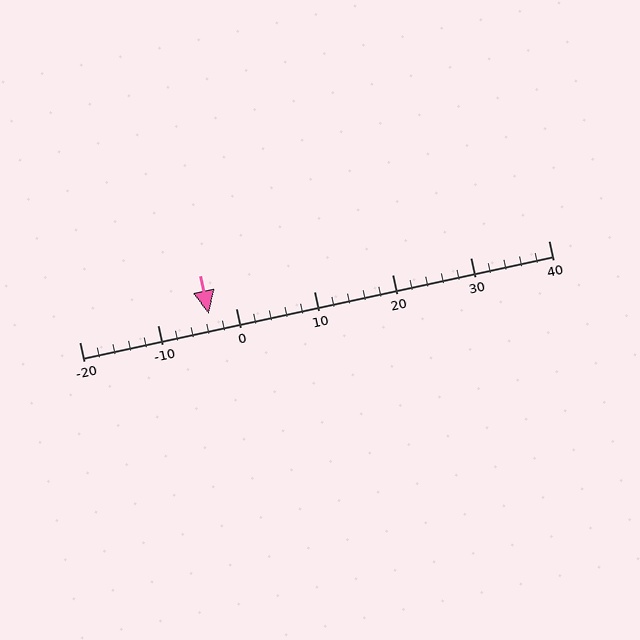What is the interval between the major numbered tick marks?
The major tick marks are spaced 10 units apart.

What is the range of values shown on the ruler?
The ruler shows values from -20 to 40.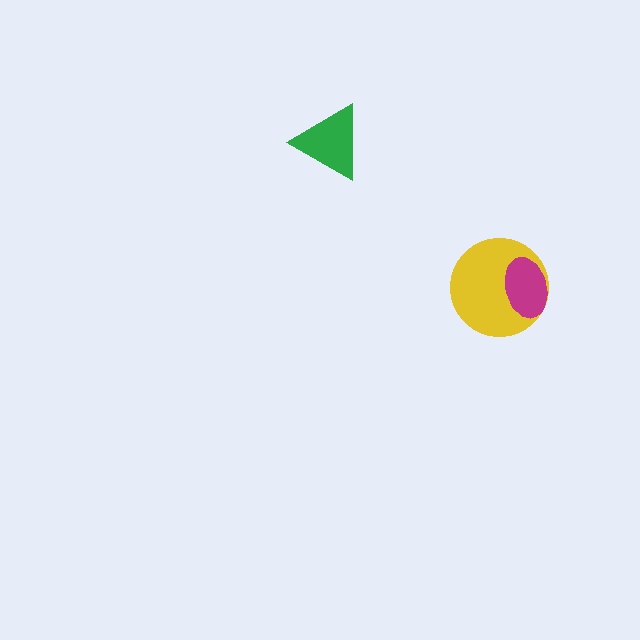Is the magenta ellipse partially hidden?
No, no other shape covers it.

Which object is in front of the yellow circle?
The magenta ellipse is in front of the yellow circle.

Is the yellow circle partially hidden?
Yes, it is partially covered by another shape.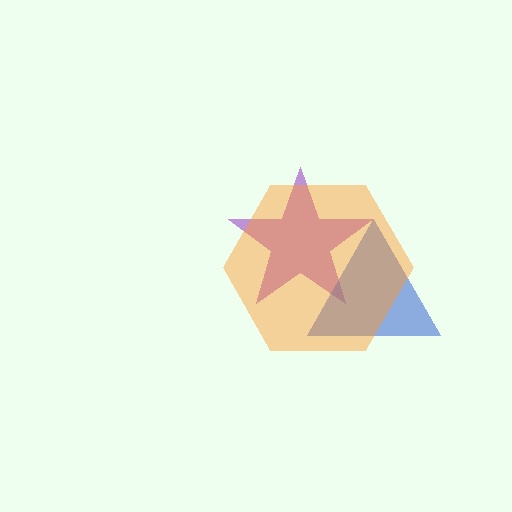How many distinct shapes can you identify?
There are 3 distinct shapes: a purple star, a blue triangle, an orange hexagon.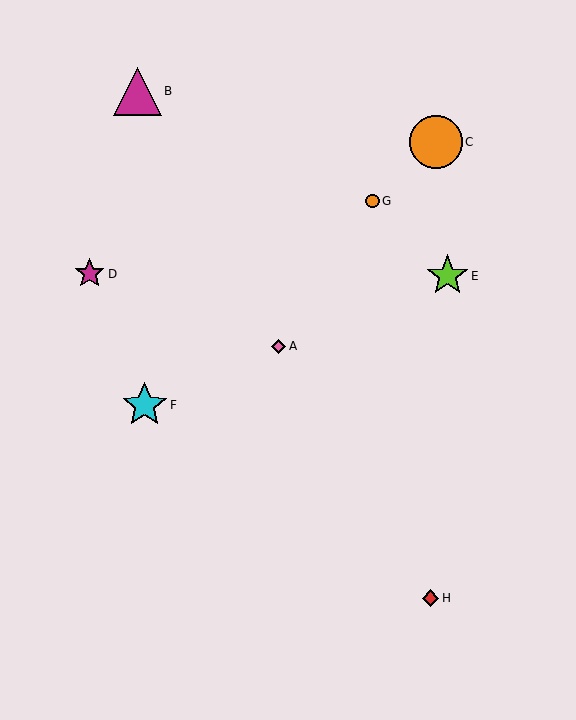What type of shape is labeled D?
Shape D is a magenta star.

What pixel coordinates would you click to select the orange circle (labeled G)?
Click at (372, 201) to select the orange circle G.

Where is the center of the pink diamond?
The center of the pink diamond is at (279, 346).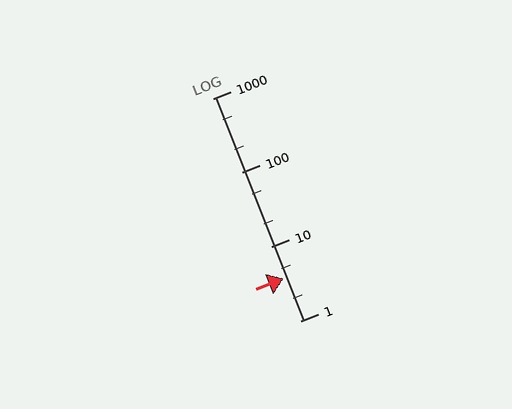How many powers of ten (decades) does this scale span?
The scale spans 3 decades, from 1 to 1000.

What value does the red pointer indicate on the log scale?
The pointer indicates approximately 3.7.